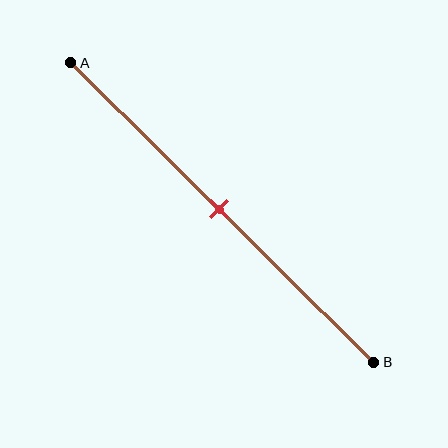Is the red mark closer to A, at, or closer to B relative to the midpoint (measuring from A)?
The red mark is approximately at the midpoint of segment AB.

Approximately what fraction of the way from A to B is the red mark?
The red mark is approximately 50% of the way from A to B.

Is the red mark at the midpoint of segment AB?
Yes, the mark is approximately at the midpoint.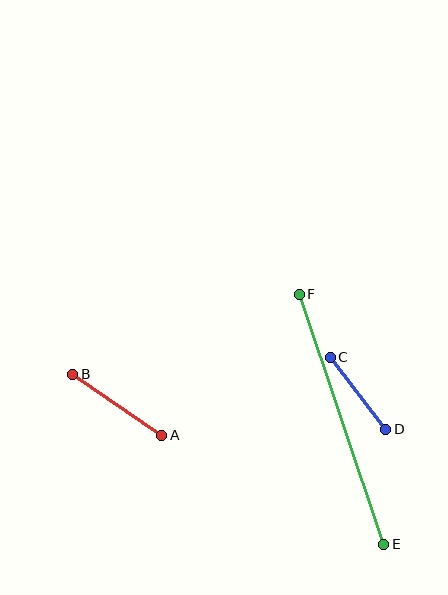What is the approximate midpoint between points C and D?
The midpoint is at approximately (358, 393) pixels.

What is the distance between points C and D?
The distance is approximately 91 pixels.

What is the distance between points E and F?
The distance is approximately 264 pixels.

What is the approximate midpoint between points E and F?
The midpoint is at approximately (342, 419) pixels.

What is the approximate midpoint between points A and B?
The midpoint is at approximately (117, 405) pixels.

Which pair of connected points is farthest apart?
Points E and F are farthest apart.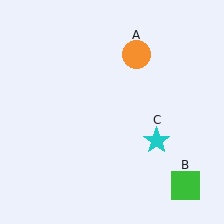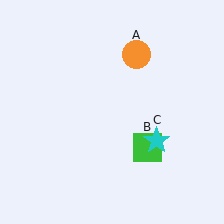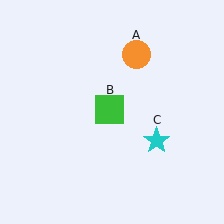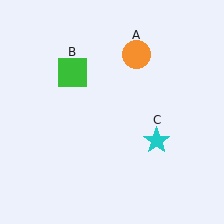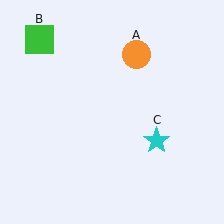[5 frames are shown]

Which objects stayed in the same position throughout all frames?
Orange circle (object A) and cyan star (object C) remained stationary.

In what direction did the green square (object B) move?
The green square (object B) moved up and to the left.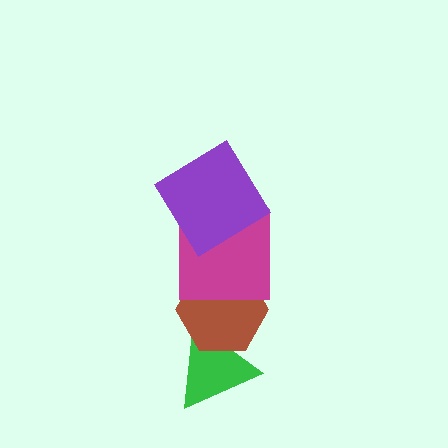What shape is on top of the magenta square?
The purple diamond is on top of the magenta square.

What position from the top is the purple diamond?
The purple diamond is 1st from the top.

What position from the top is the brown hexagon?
The brown hexagon is 3rd from the top.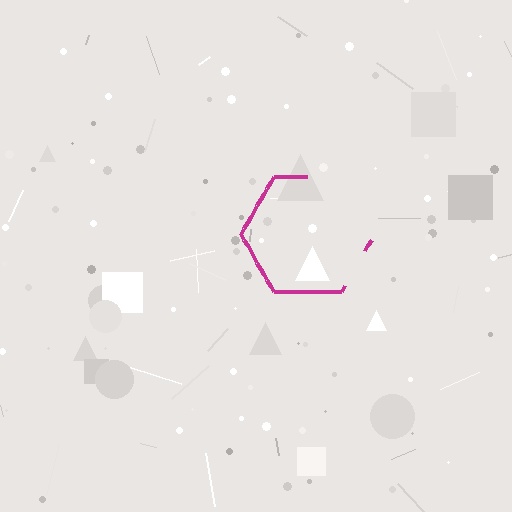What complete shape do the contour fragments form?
The contour fragments form a hexagon.